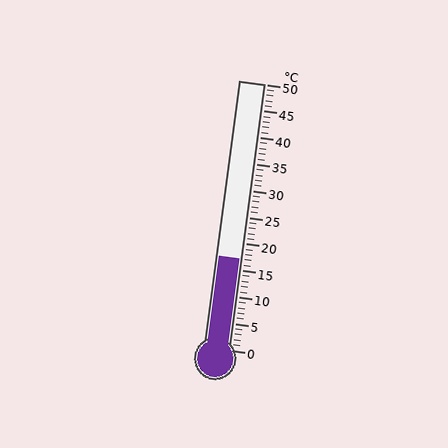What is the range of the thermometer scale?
The thermometer scale ranges from 0°C to 50°C.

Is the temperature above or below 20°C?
The temperature is below 20°C.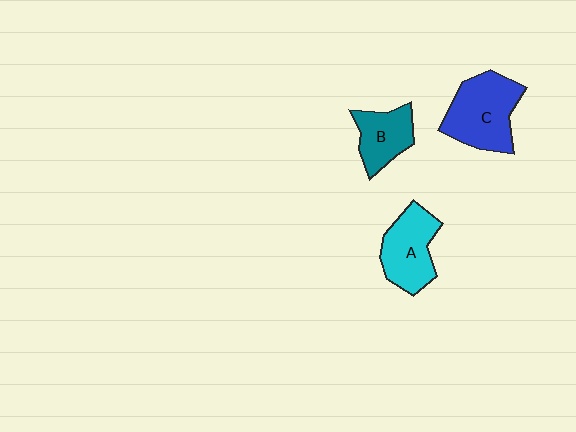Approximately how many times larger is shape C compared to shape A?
Approximately 1.2 times.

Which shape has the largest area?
Shape C (blue).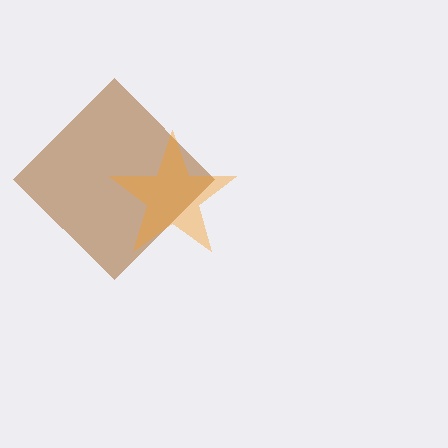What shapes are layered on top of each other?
The layered shapes are: a brown diamond, an orange star.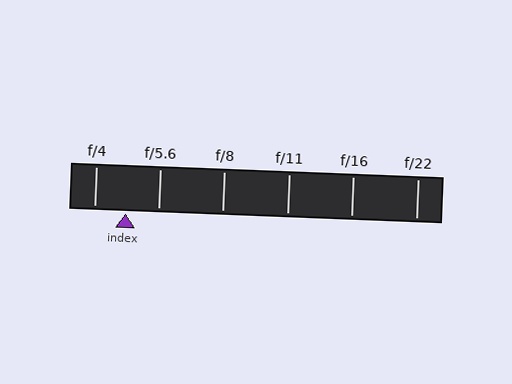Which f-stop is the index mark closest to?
The index mark is closest to f/4.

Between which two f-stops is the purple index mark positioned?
The index mark is between f/4 and f/5.6.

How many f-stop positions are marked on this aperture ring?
There are 6 f-stop positions marked.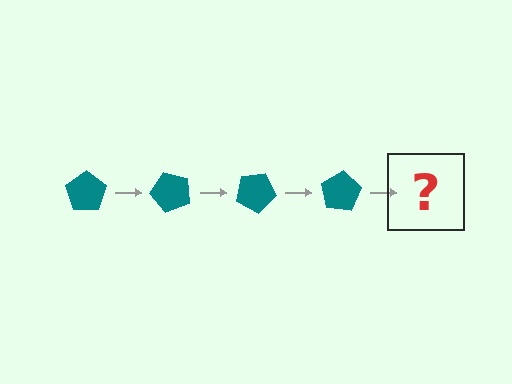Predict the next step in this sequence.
The next step is a teal pentagon rotated 200 degrees.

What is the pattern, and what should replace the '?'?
The pattern is that the pentagon rotates 50 degrees each step. The '?' should be a teal pentagon rotated 200 degrees.